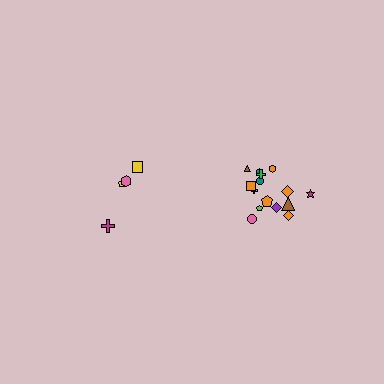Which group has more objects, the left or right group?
The right group.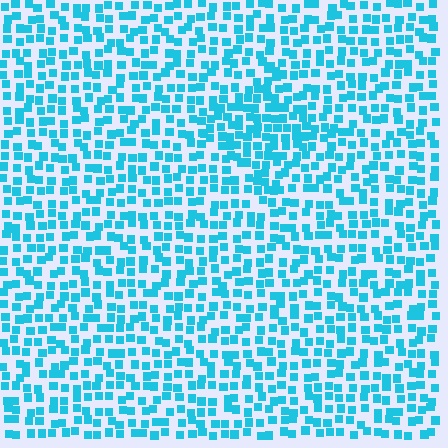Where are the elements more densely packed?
The elements are more densely packed inside the diamond boundary.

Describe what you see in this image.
The image contains small cyan elements arranged at two different densities. A diamond-shaped region is visible where the elements are more densely packed than the surrounding area.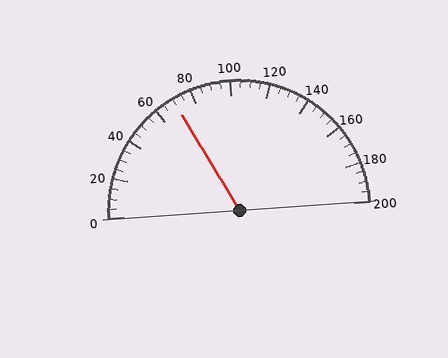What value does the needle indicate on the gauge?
The needle indicates approximately 70.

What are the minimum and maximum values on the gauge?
The gauge ranges from 0 to 200.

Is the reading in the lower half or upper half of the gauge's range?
The reading is in the lower half of the range (0 to 200).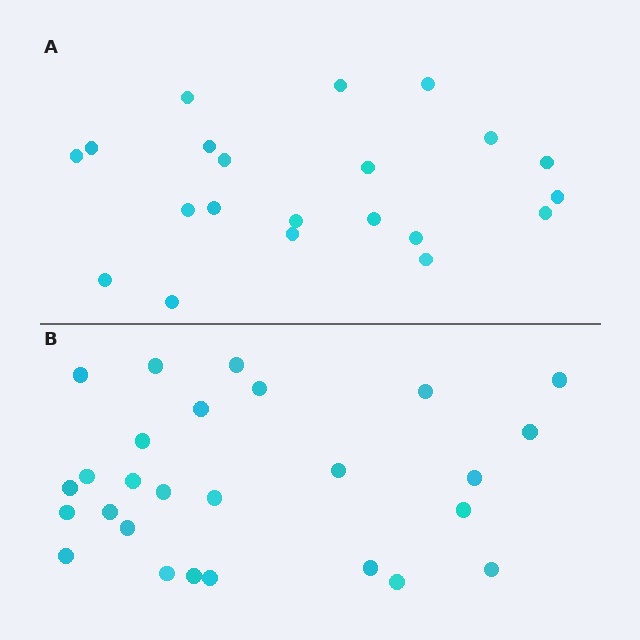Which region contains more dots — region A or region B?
Region B (the bottom region) has more dots.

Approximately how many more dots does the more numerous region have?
Region B has about 6 more dots than region A.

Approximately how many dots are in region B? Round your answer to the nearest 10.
About 30 dots. (The exact count is 27, which rounds to 30.)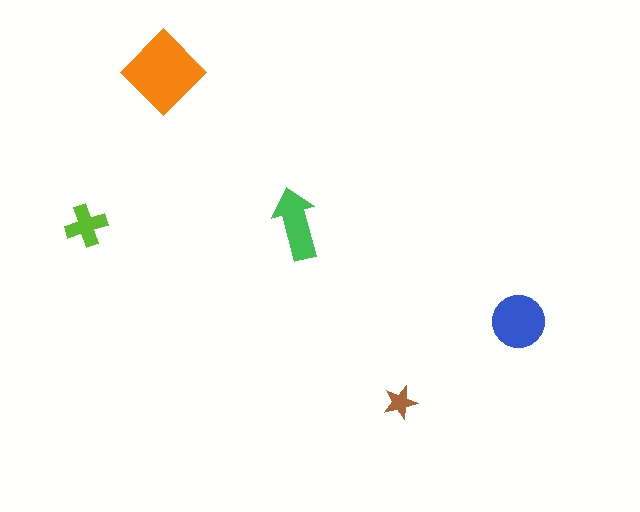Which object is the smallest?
The brown star.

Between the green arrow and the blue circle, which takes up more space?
The blue circle.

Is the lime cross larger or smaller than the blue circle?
Smaller.